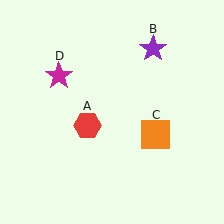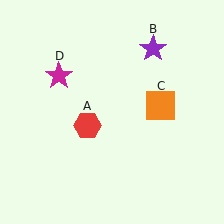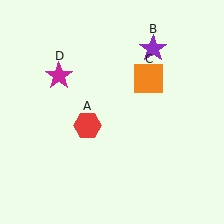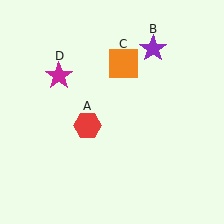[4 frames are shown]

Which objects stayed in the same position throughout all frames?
Red hexagon (object A) and purple star (object B) and magenta star (object D) remained stationary.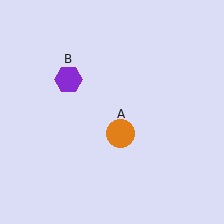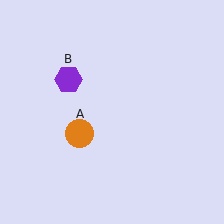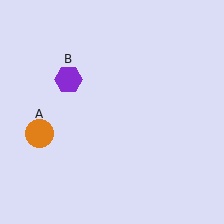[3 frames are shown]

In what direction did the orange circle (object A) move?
The orange circle (object A) moved left.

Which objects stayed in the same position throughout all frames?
Purple hexagon (object B) remained stationary.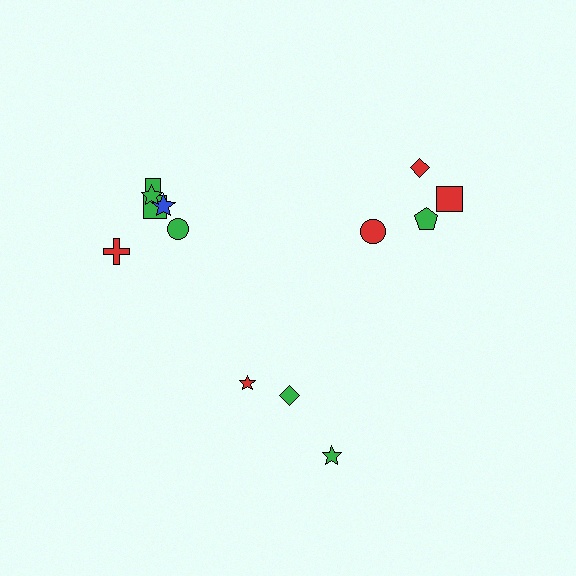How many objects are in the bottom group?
There are 3 objects.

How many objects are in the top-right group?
There are 4 objects.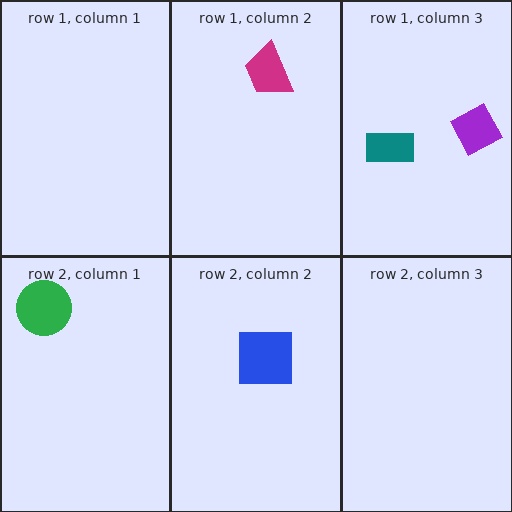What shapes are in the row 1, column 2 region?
The magenta trapezoid.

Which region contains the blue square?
The row 2, column 2 region.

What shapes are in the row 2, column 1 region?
The green circle.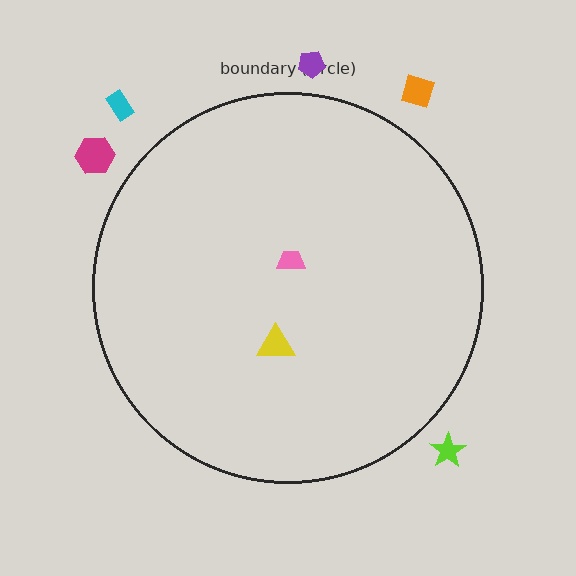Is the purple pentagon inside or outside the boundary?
Outside.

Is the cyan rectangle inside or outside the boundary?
Outside.